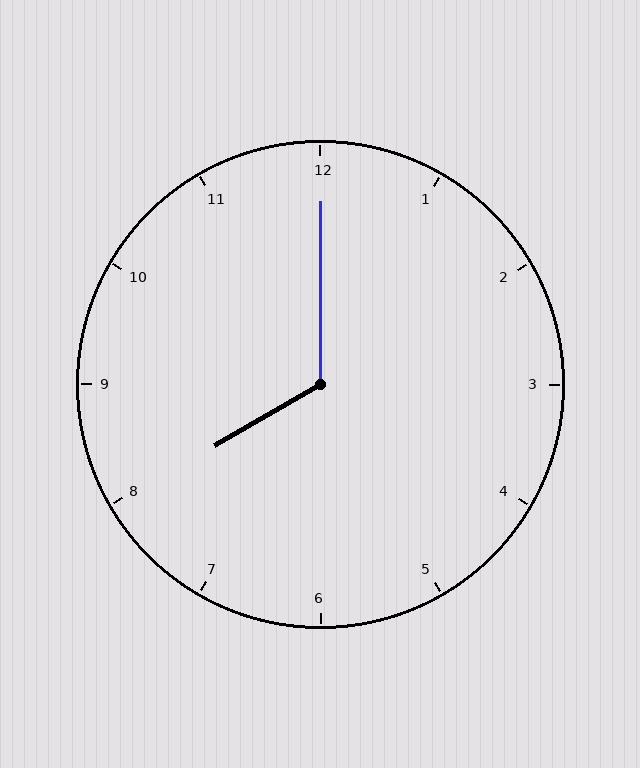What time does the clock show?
8:00.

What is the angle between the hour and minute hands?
Approximately 120 degrees.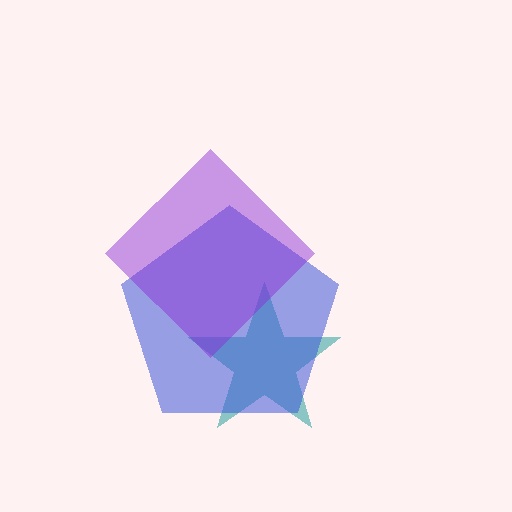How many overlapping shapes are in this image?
There are 3 overlapping shapes in the image.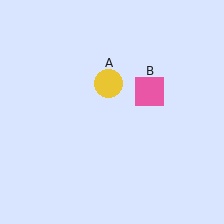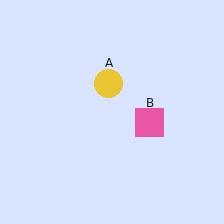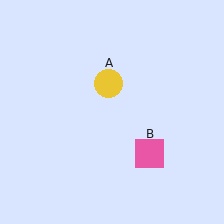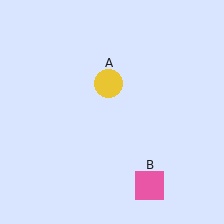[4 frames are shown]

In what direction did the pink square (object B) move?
The pink square (object B) moved down.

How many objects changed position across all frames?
1 object changed position: pink square (object B).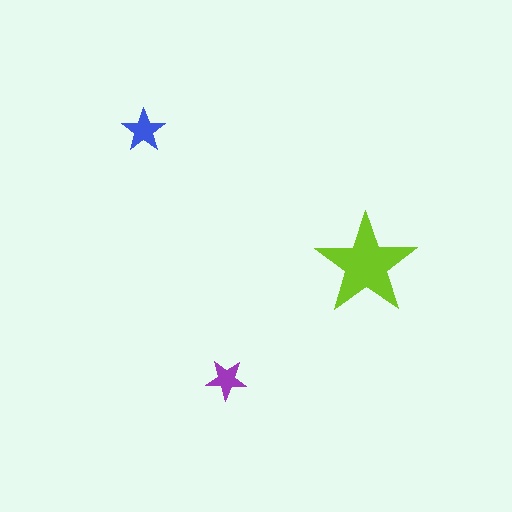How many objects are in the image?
There are 3 objects in the image.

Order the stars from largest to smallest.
the lime one, the blue one, the purple one.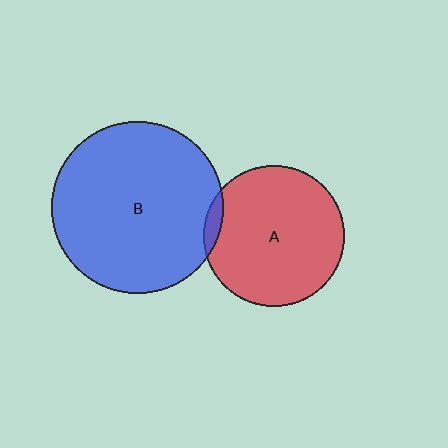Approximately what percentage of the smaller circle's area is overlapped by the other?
Approximately 5%.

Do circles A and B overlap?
Yes.